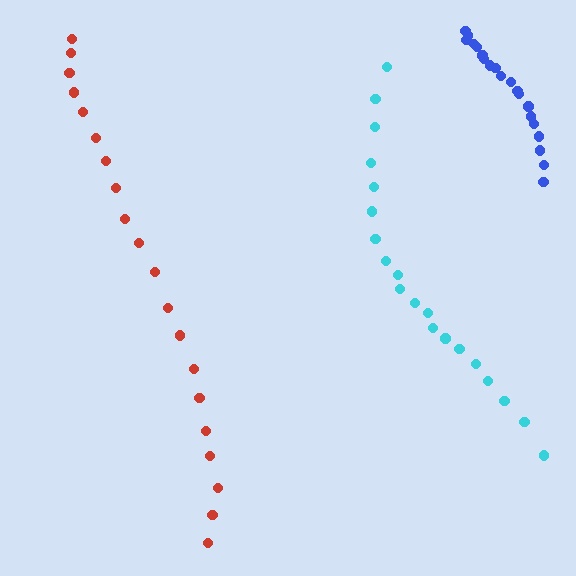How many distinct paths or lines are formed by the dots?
There are 3 distinct paths.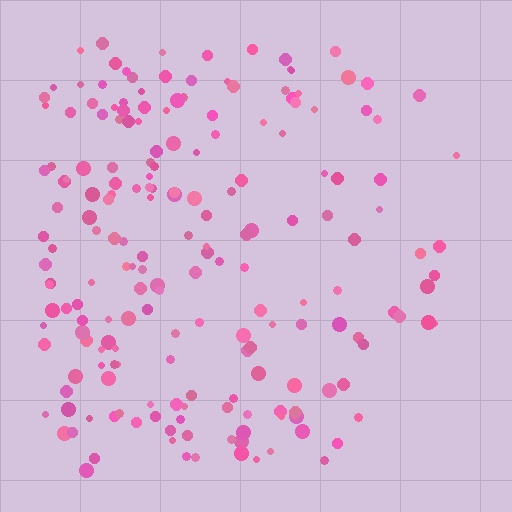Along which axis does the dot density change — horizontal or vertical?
Horizontal.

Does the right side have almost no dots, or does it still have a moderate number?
Still a moderate number, just noticeably fewer than the left.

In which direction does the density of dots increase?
From right to left, with the left side densest.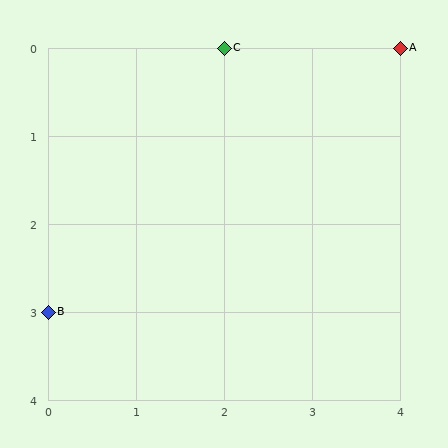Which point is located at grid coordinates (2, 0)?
Point C is at (2, 0).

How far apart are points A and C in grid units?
Points A and C are 2 columns apart.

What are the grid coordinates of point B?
Point B is at grid coordinates (0, 3).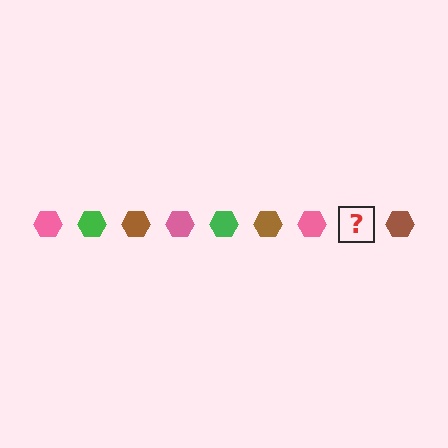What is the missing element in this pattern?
The missing element is a green hexagon.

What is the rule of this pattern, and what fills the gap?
The rule is that the pattern cycles through pink, green, brown hexagons. The gap should be filled with a green hexagon.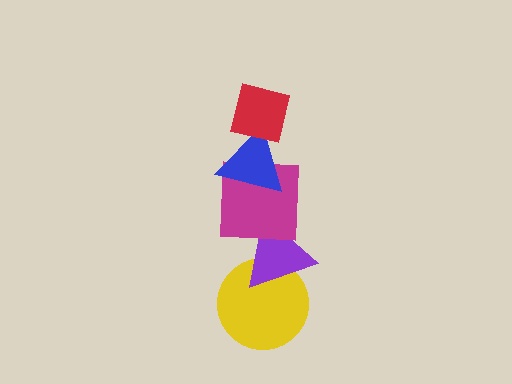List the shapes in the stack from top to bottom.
From top to bottom: the red square, the blue triangle, the magenta square, the purple triangle, the yellow circle.